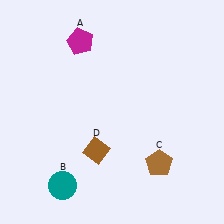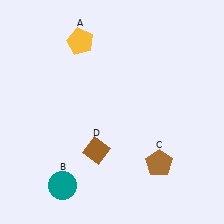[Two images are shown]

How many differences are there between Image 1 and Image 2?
There is 1 difference between the two images.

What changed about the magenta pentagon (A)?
In Image 1, A is magenta. In Image 2, it changed to yellow.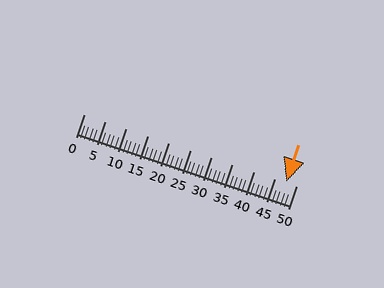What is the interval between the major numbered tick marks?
The major tick marks are spaced 5 units apart.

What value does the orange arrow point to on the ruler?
The orange arrow points to approximately 48.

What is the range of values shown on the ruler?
The ruler shows values from 0 to 50.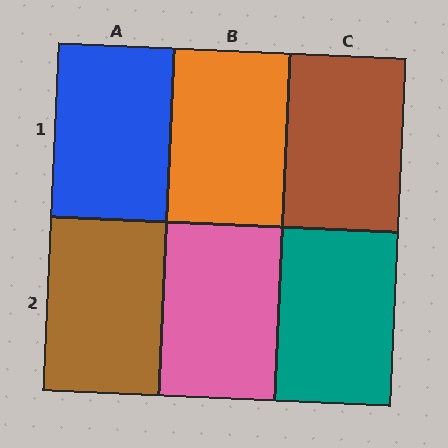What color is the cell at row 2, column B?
Pink.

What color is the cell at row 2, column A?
Brown.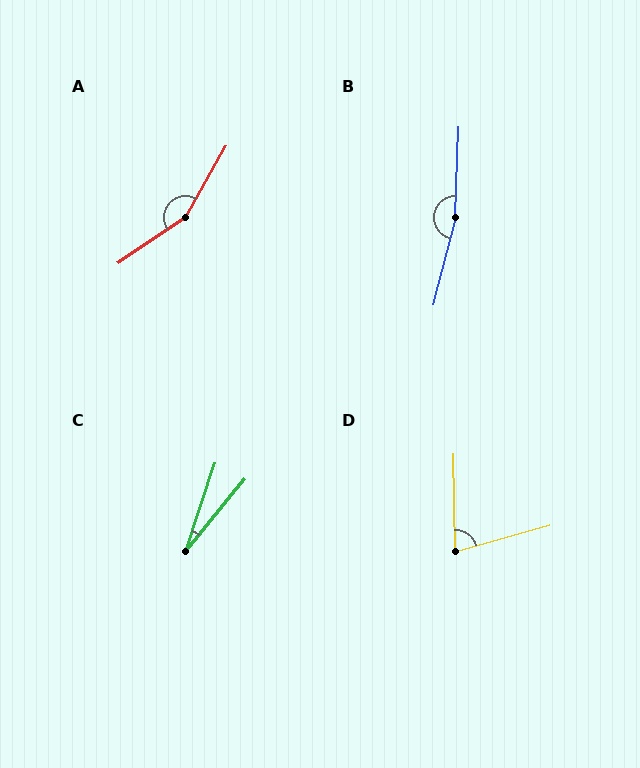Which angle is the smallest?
C, at approximately 21 degrees.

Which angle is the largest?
B, at approximately 168 degrees.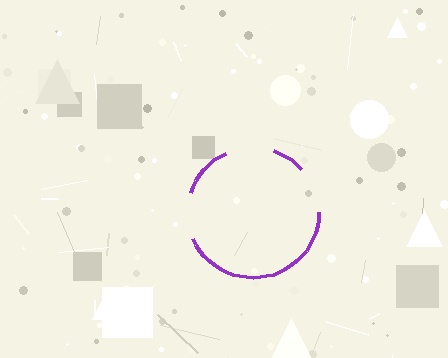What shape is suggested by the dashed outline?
The dashed outline suggests a circle.